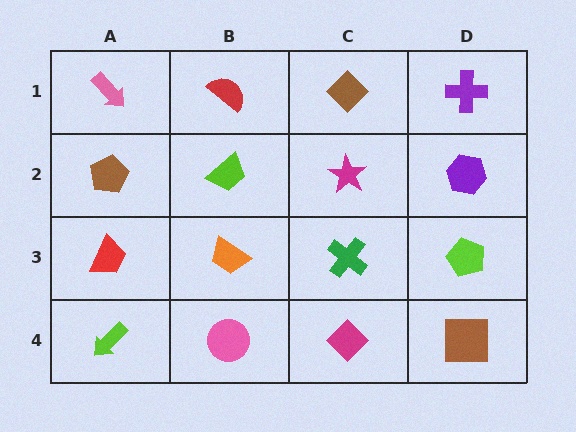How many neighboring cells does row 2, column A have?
3.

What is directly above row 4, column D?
A lime pentagon.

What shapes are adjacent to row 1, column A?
A brown pentagon (row 2, column A), a red semicircle (row 1, column B).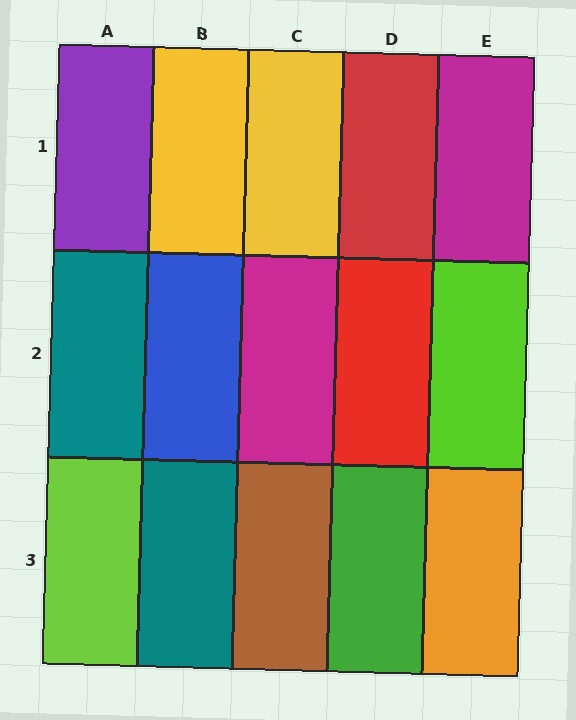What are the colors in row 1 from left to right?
Purple, yellow, yellow, red, magenta.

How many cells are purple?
1 cell is purple.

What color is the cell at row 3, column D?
Green.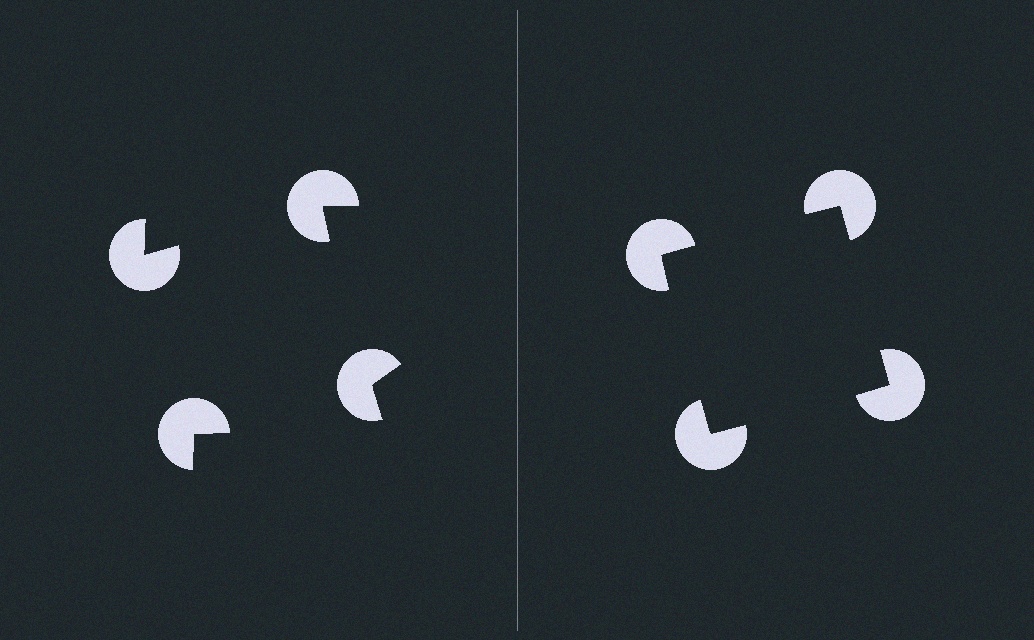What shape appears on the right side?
An illusory square.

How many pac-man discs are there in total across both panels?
8 — 4 on each side.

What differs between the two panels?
The pac-man discs are positioned identically on both sides; only the wedge orientations differ. On the right they align to a square; on the left they are misaligned.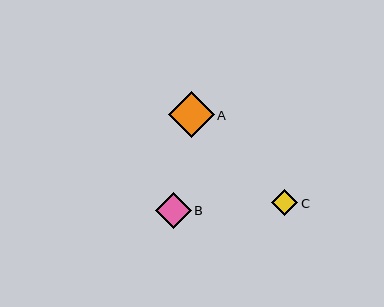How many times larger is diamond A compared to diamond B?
Diamond A is approximately 1.3 times the size of diamond B.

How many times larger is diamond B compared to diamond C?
Diamond B is approximately 1.4 times the size of diamond C.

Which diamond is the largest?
Diamond A is the largest with a size of approximately 45 pixels.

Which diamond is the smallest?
Diamond C is the smallest with a size of approximately 26 pixels.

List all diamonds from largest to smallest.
From largest to smallest: A, B, C.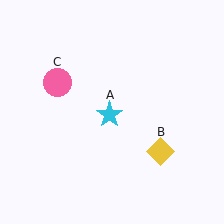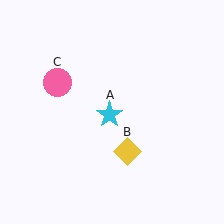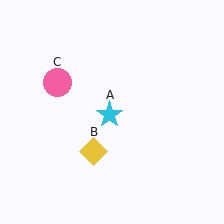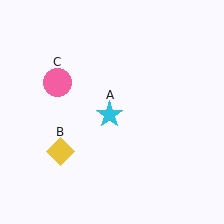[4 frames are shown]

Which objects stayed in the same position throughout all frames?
Cyan star (object A) and pink circle (object C) remained stationary.